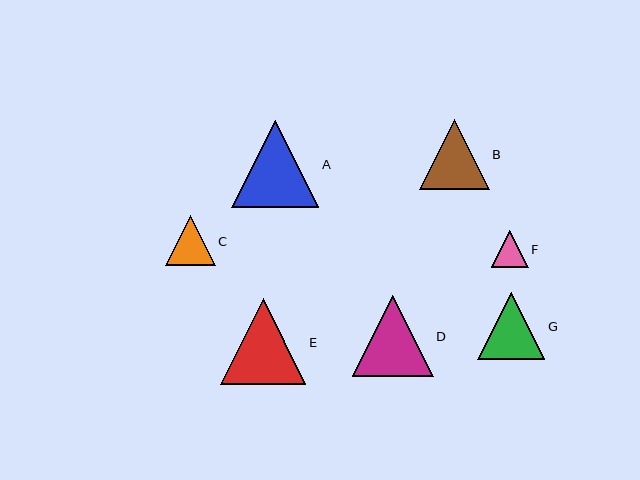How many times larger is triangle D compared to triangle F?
Triangle D is approximately 2.2 times the size of triangle F.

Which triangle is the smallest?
Triangle F is the smallest with a size of approximately 37 pixels.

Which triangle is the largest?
Triangle A is the largest with a size of approximately 87 pixels.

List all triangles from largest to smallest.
From largest to smallest: A, E, D, B, G, C, F.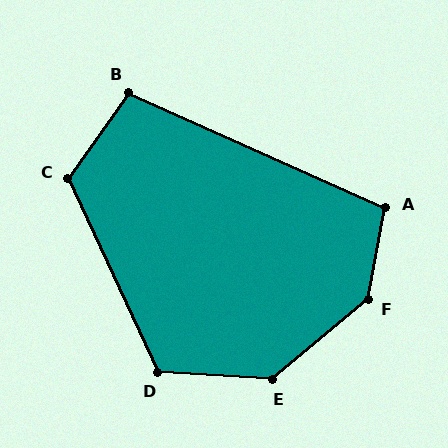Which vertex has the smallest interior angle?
B, at approximately 101 degrees.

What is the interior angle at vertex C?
Approximately 120 degrees (obtuse).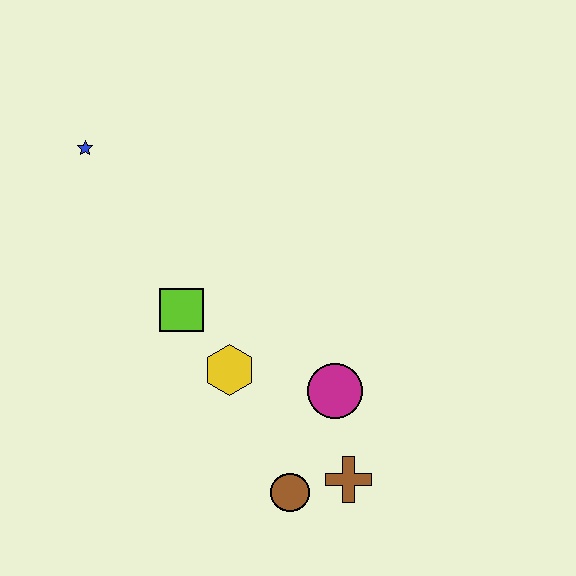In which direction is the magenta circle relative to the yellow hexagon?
The magenta circle is to the right of the yellow hexagon.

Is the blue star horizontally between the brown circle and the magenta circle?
No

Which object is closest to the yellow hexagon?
The lime square is closest to the yellow hexagon.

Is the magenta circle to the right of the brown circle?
Yes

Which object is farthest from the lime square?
The brown cross is farthest from the lime square.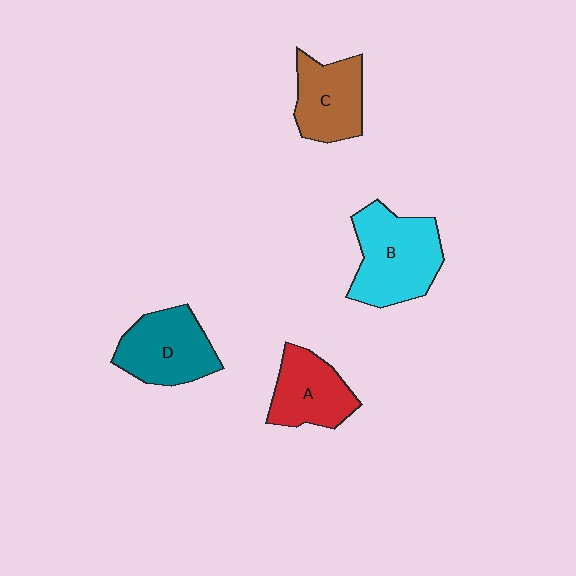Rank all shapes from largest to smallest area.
From largest to smallest: B (cyan), D (teal), C (brown), A (red).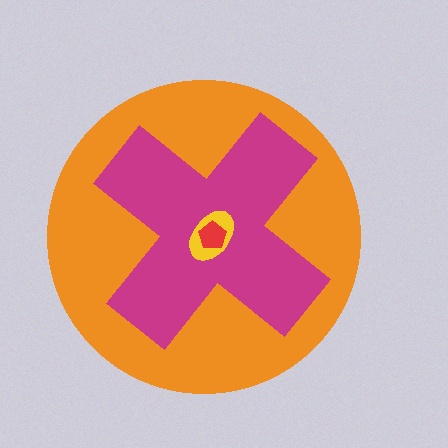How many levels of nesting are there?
4.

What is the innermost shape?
The red pentagon.